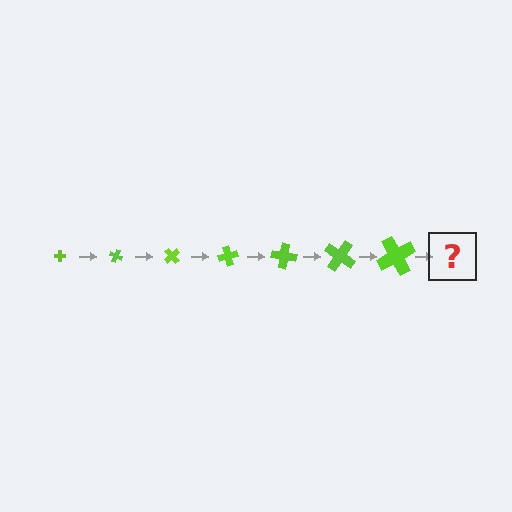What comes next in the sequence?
The next element should be a cross, larger than the previous one and rotated 175 degrees from the start.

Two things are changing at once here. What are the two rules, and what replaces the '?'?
The two rules are that the cross grows larger each step and it rotates 25 degrees each step. The '?' should be a cross, larger than the previous one and rotated 175 degrees from the start.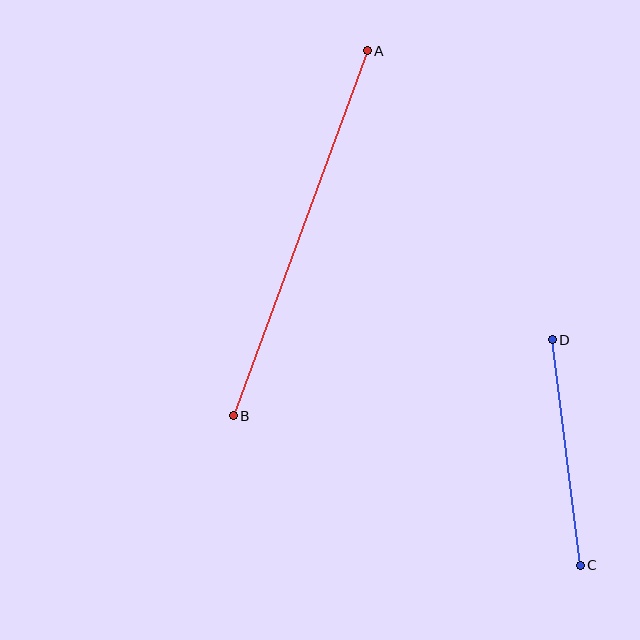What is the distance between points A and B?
The distance is approximately 389 pixels.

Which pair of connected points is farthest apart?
Points A and B are farthest apart.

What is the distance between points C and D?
The distance is approximately 227 pixels.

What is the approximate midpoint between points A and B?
The midpoint is at approximately (300, 233) pixels.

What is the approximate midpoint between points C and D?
The midpoint is at approximately (566, 452) pixels.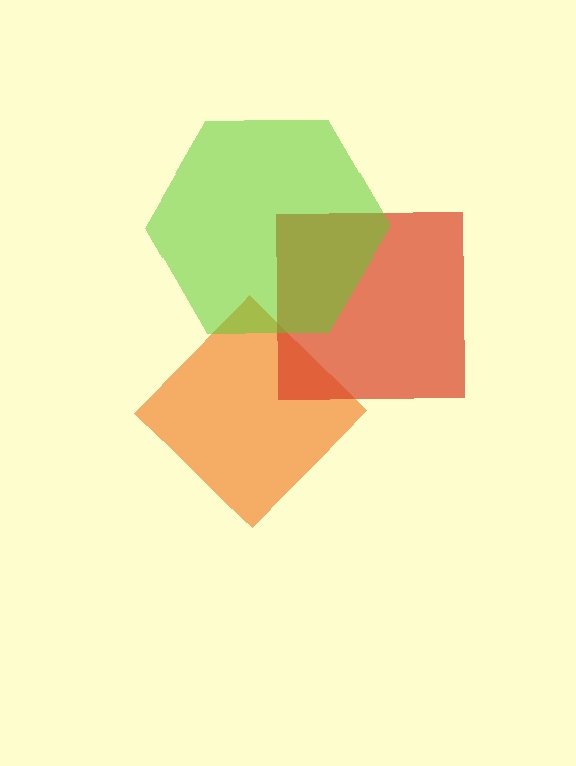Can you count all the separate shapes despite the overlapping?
Yes, there are 3 separate shapes.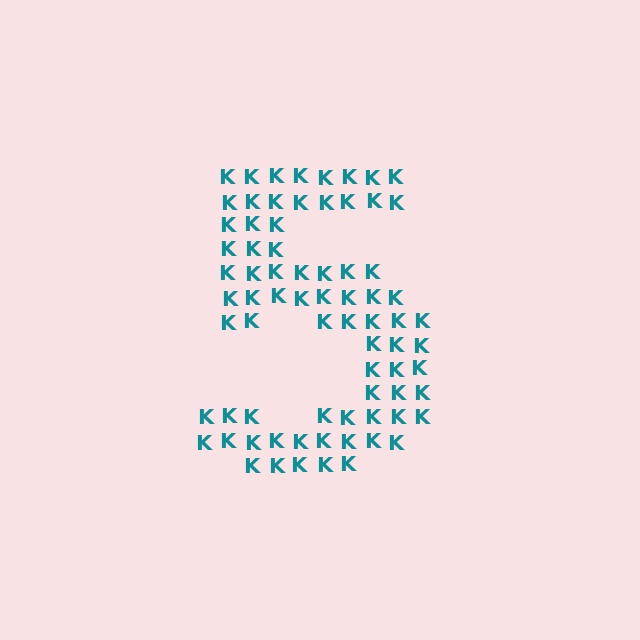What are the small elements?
The small elements are letter K's.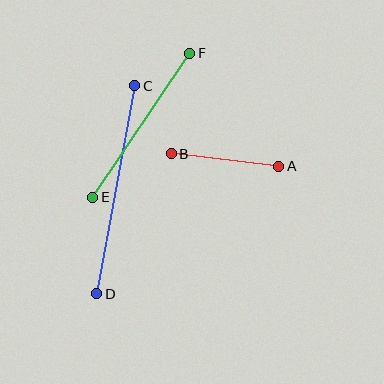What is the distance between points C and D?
The distance is approximately 212 pixels.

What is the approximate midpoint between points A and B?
The midpoint is at approximately (225, 160) pixels.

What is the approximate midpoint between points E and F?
The midpoint is at approximately (141, 125) pixels.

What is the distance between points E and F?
The distance is approximately 174 pixels.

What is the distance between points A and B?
The distance is approximately 108 pixels.